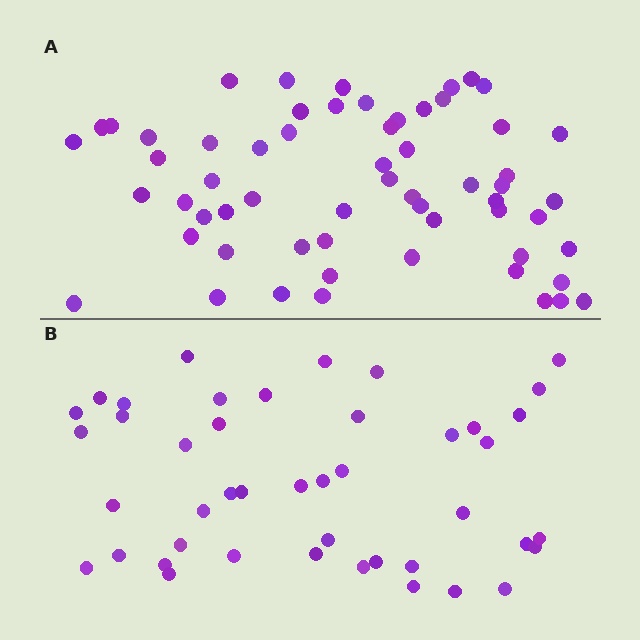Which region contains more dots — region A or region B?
Region A (the top region) has more dots.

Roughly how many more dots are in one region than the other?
Region A has approximately 15 more dots than region B.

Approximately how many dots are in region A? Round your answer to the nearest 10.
About 60 dots.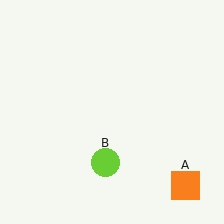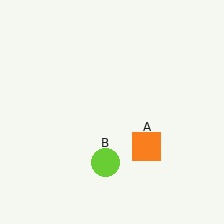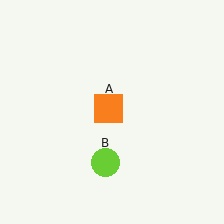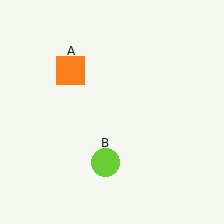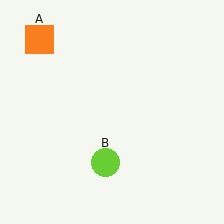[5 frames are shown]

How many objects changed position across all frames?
1 object changed position: orange square (object A).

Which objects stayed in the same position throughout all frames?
Lime circle (object B) remained stationary.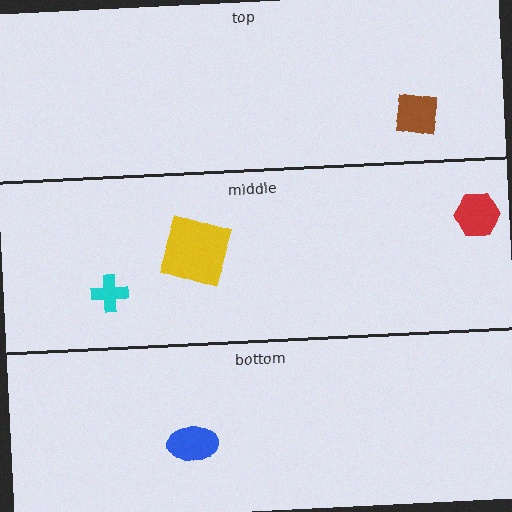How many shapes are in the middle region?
3.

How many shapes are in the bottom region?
1.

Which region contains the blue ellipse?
The bottom region.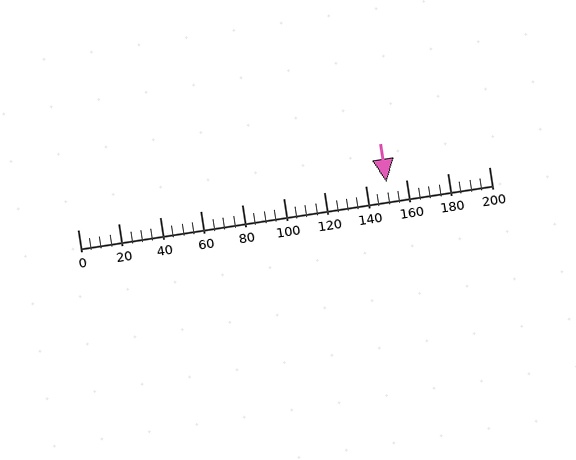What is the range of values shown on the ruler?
The ruler shows values from 0 to 200.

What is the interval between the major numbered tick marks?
The major tick marks are spaced 20 units apart.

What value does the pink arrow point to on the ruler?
The pink arrow points to approximately 150.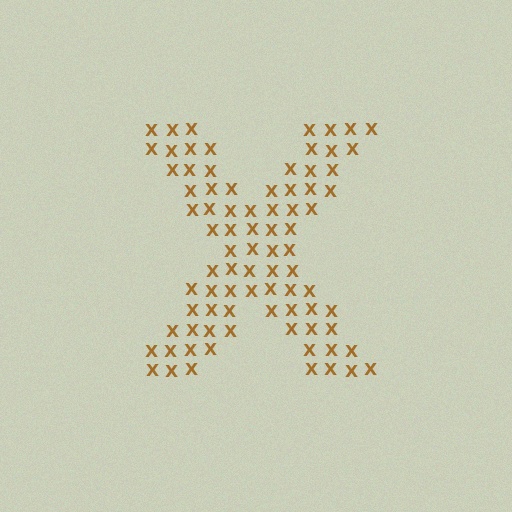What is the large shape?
The large shape is the letter X.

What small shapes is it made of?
It is made of small letter X's.